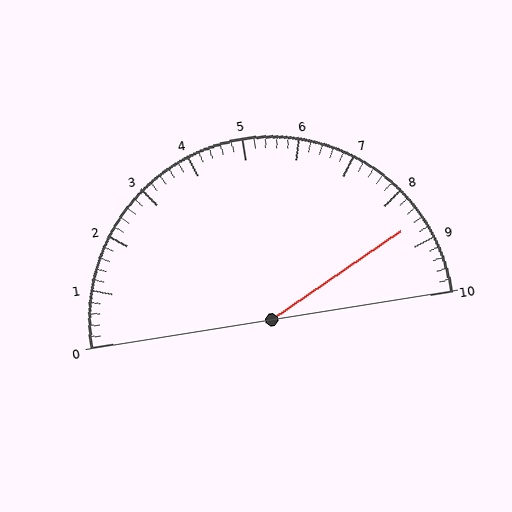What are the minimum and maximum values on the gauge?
The gauge ranges from 0 to 10.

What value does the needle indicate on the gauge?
The needle indicates approximately 8.6.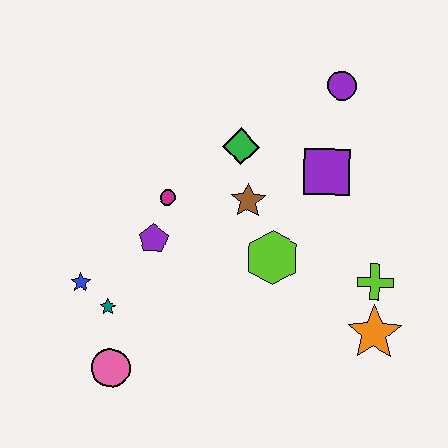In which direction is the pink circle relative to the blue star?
The pink circle is below the blue star.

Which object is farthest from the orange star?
The blue star is farthest from the orange star.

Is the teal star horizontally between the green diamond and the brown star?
No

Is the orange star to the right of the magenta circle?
Yes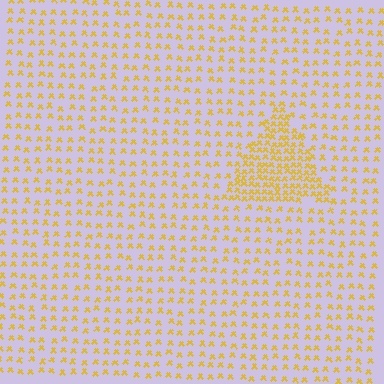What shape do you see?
I see a triangle.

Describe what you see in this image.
The image contains small yellow elements arranged at two different densities. A triangle-shaped region is visible where the elements are more densely packed than the surrounding area.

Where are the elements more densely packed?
The elements are more densely packed inside the triangle boundary.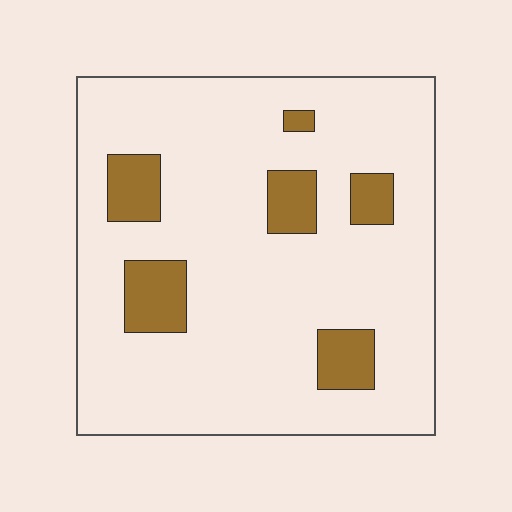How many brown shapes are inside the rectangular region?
6.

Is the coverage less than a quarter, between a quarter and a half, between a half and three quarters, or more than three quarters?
Less than a quarter.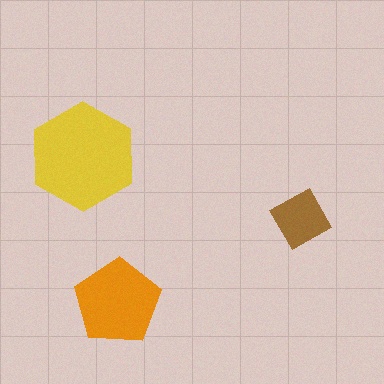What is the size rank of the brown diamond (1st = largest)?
3rd.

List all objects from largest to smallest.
The yellow hexagon, the orange pentagon, the brown diamond.